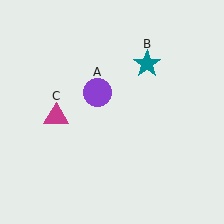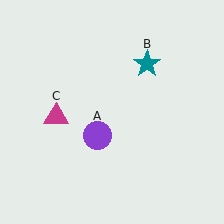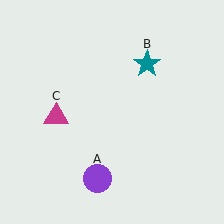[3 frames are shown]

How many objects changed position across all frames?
1 object changed position: purple circle (object A).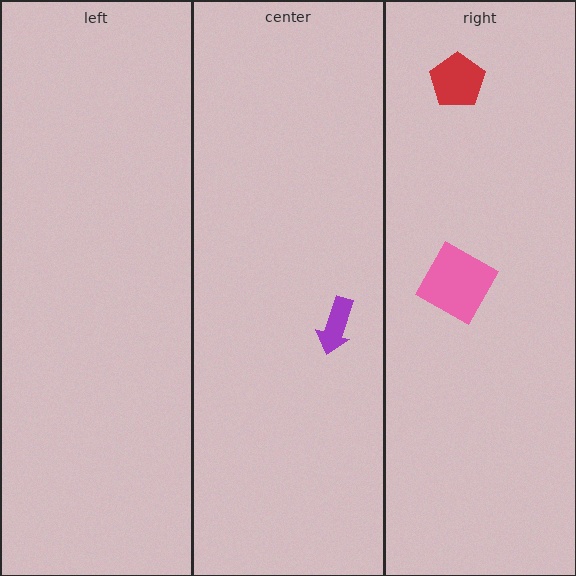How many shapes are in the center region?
1.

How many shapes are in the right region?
2.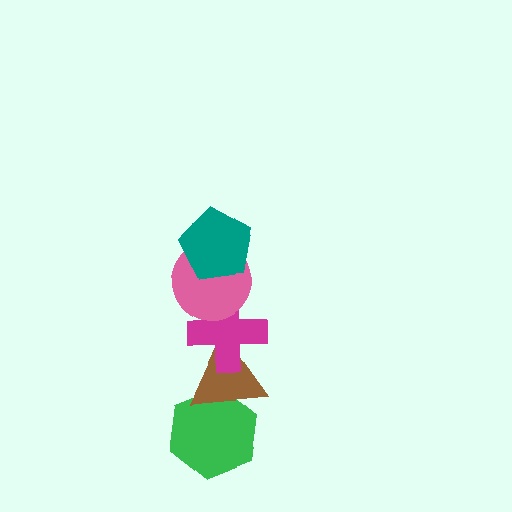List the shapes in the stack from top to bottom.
From top to bottom: the teal pentagon, the pink circle, the magenta cross, the brown triangle, the green hexagon.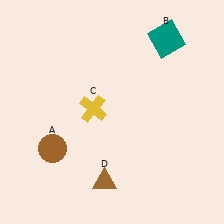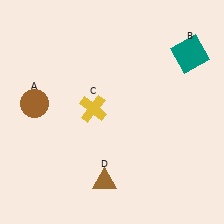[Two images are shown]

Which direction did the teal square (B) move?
The teal square (B) moved right.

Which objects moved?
The objects that moved are: the brown circle (A), the teal square (B).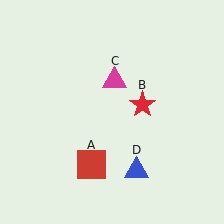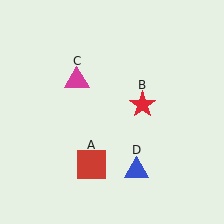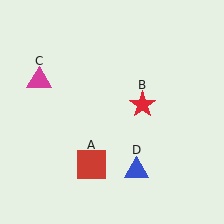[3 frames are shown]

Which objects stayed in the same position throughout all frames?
Red square (object A) and red star (object B) and blue triangle (object D) remained stationary.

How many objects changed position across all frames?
1 object changed position: magenta triangle (object C).